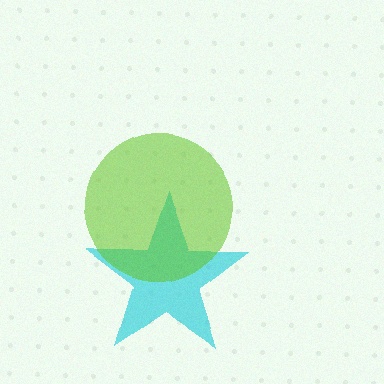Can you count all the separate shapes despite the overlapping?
Yes, there are 2 separate shapes.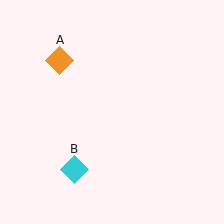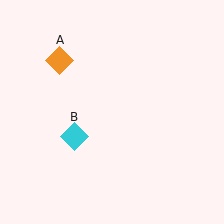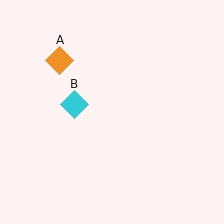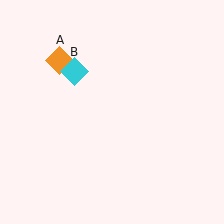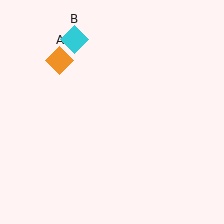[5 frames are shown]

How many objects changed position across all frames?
1 object changed position: cyan diamond (object B).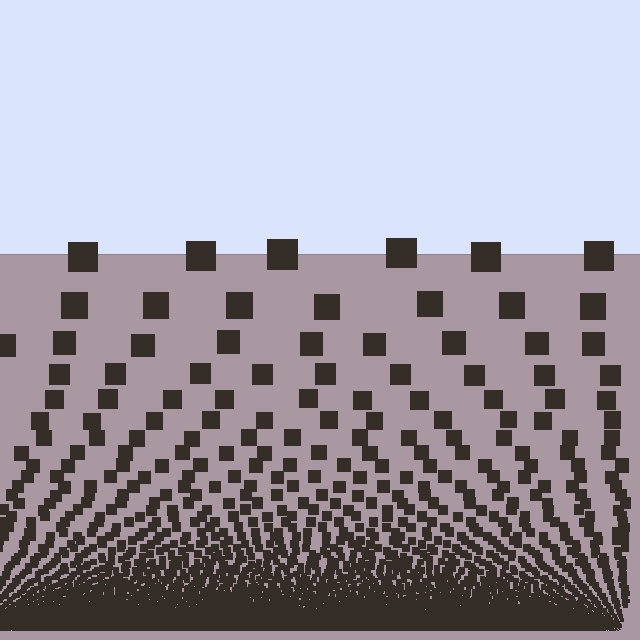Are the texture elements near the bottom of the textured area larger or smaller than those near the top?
Smaller. The gradient is inverted — elements near the bottom are smaller and denser.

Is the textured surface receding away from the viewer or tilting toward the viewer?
The surface appears to tilt toward the viewer. Texture elements get larger and sparser toward the top.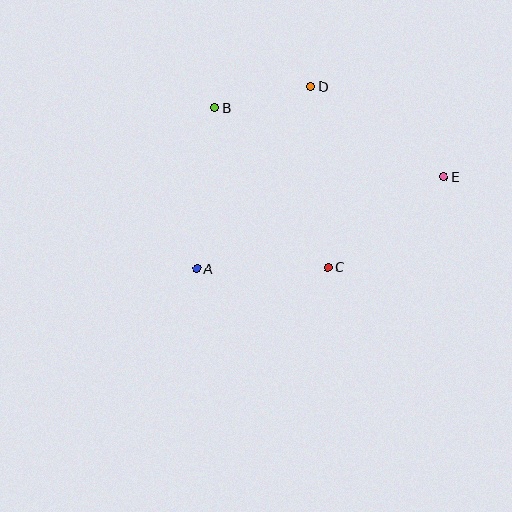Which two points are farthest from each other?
Points A and E are farthest from each other.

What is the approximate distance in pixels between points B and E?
The distance between B and E is approximately 240 pixels.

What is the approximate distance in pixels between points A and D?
The distance between A and D is approximately 215 pixels.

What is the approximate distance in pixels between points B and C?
The distance between B and C is approximately 196 pixels.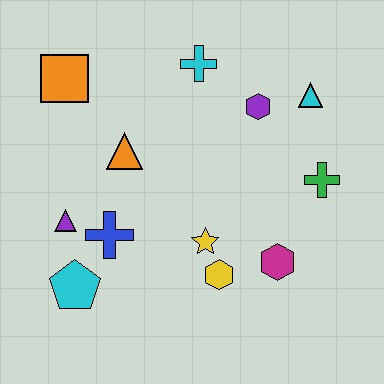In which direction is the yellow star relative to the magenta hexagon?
The yellow star is to the left of the magenta hexagon.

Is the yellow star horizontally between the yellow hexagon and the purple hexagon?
No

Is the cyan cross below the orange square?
No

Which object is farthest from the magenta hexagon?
The orange square is farthest from the magenta hexagon.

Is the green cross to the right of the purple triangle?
Yes